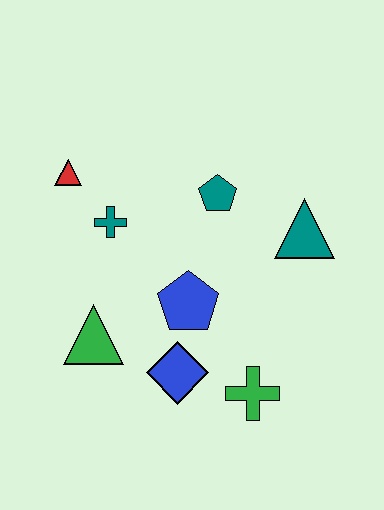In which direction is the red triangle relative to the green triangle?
The red triangle is above the green triangle.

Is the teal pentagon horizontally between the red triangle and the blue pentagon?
No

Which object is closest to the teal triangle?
The teal pentagon is closest to the teal triangle.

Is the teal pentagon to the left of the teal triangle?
Yes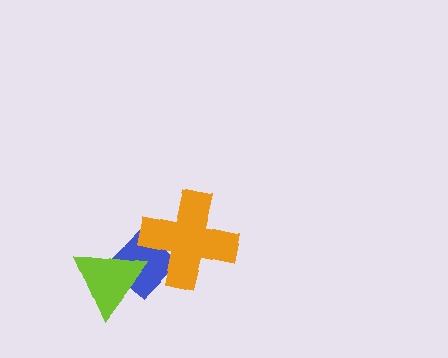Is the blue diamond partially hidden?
Yes, it is partially covered by another shape.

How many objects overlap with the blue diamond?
2 objects overlap with the blue diamond.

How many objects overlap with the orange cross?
1 object overlaps with the orange cross.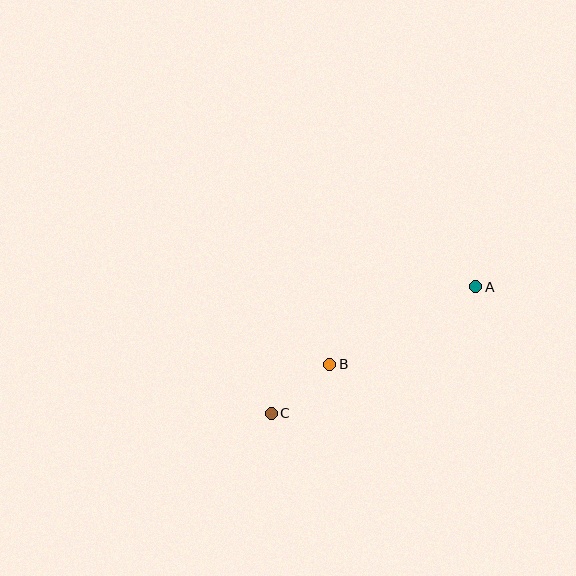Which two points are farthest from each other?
Points A and C are farthest from each other.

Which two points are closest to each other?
Points B and C are closest to each other.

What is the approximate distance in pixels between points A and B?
The distance between A and B is approximately 165 pixels.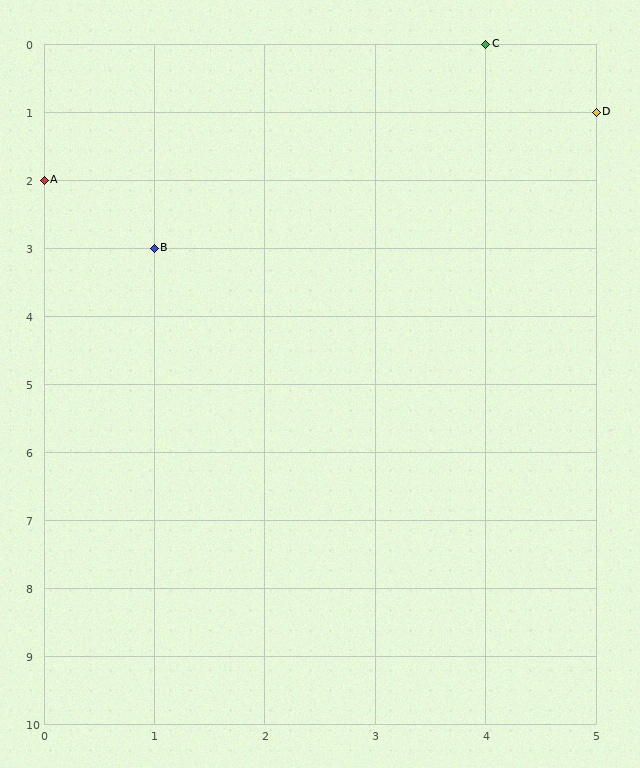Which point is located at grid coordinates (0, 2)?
Point A is at (0, 2).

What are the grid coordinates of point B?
Point B is at grid coordinates (1, 3).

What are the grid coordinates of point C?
Point C is at grid coordinates (4, 0).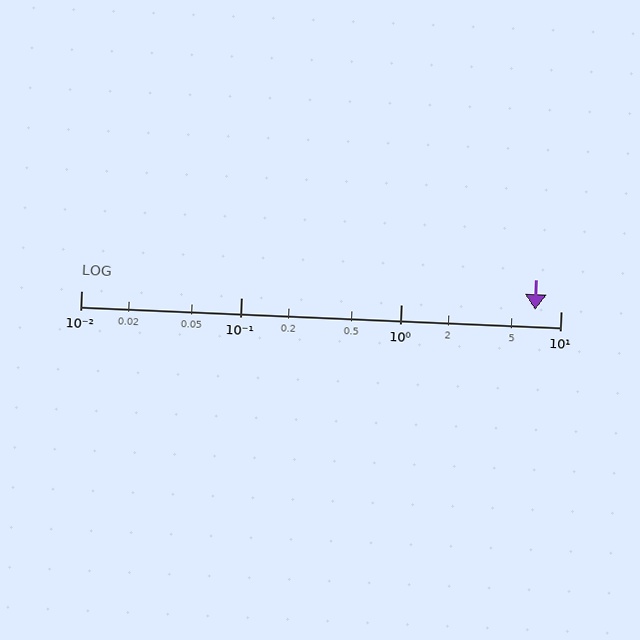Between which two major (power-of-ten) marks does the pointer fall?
The pointer is between 1 and 10.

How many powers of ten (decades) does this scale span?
The scale spans 3 decades, from 0.01 to 10.